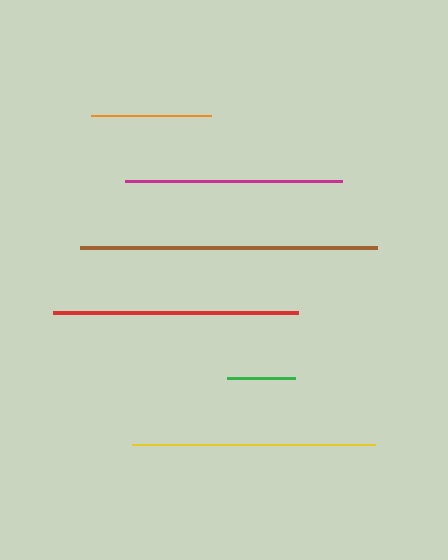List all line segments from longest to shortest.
From longest to shortest: brown, red, yellow, magenta, orange, green.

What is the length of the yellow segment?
The yellow segment is approximately 243 pixels long.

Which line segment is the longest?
The brown line is the longest at approximately 297 pixels.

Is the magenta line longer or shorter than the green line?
The magenta line is longer than the green line.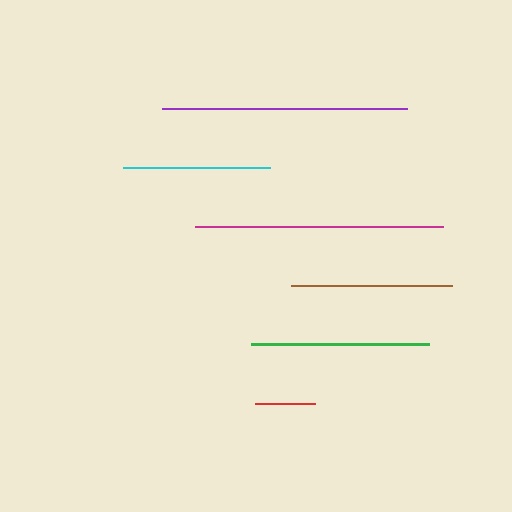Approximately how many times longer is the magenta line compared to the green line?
The magenta line is approximately 1.4 times the length of the green line.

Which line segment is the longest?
The magenta line is the longest at approximately 248 pixels.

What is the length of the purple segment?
The purple segment is approximately 245 pixels long.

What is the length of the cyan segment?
The cyan segment is approximately 147 pixels long.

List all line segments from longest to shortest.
From longest to shortest: magenta, purple, green, brown, cyan, red.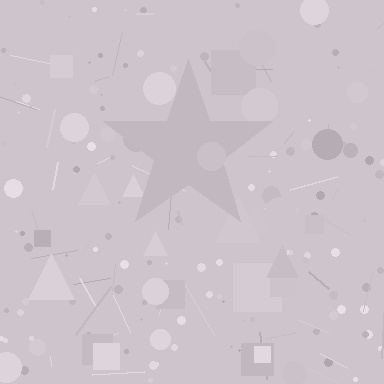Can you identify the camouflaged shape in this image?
The camouflaged shape is a star.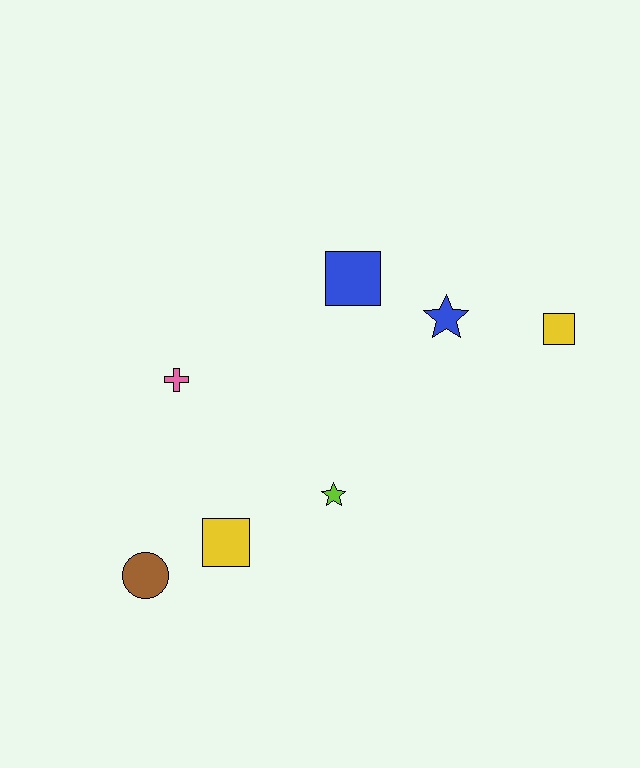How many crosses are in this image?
There is 1 cross.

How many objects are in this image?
There are 7 objects.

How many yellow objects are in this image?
There are 2 yellow objects.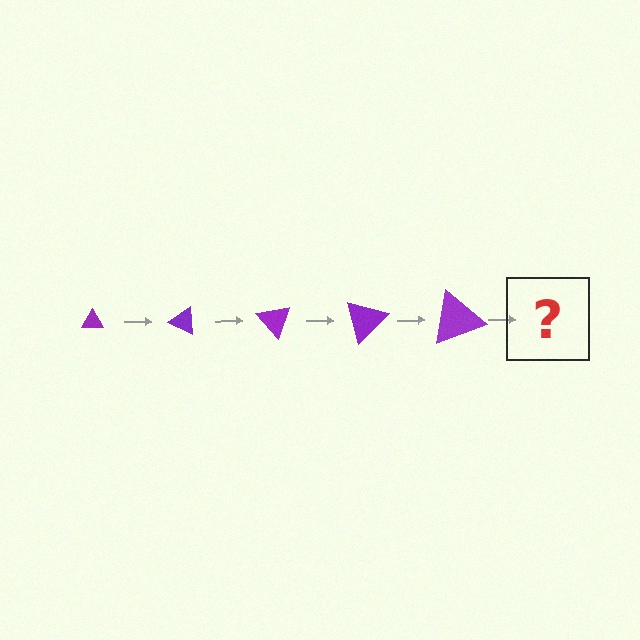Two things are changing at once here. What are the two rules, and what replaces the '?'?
The two rules are that the triangle grows larger each step and it rotates 25 degrees each step. The '?' should be a triangle, larger than the previous one and rotated 125 degrees from the start.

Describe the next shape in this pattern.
It should be a triangle, larger than the previous one and rotated 125 degrees from the start.